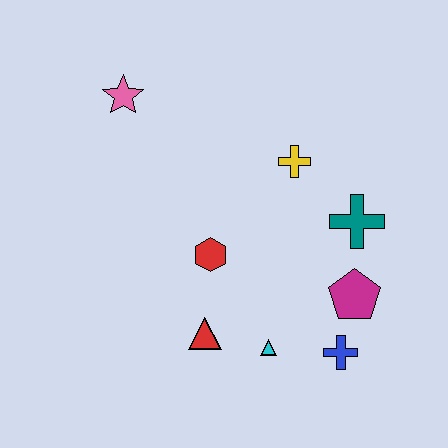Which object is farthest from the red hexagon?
The pink star is farthest from the red hexagon.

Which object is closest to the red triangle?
The cyan triangle is closest to the red triangle.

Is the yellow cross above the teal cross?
Yes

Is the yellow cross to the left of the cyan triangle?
No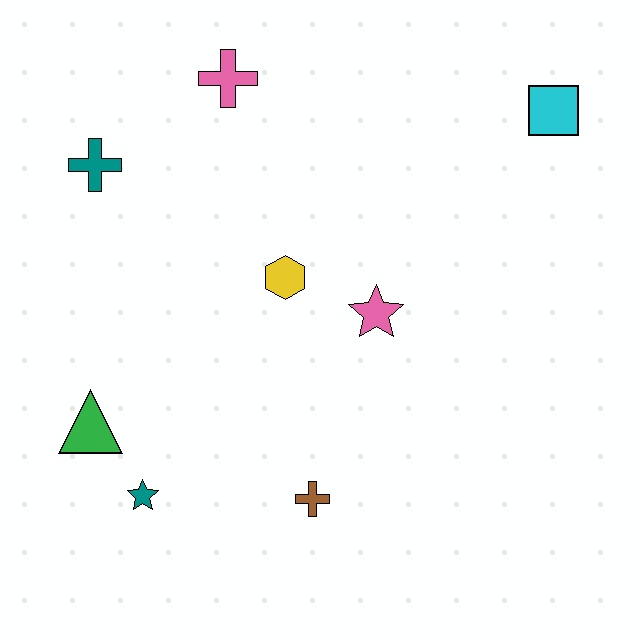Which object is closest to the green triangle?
The teal star is closest to the green triangle.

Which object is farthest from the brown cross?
The cyan square is farthest from the brown cross.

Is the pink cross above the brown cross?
Yes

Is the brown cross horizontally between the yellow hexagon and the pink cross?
No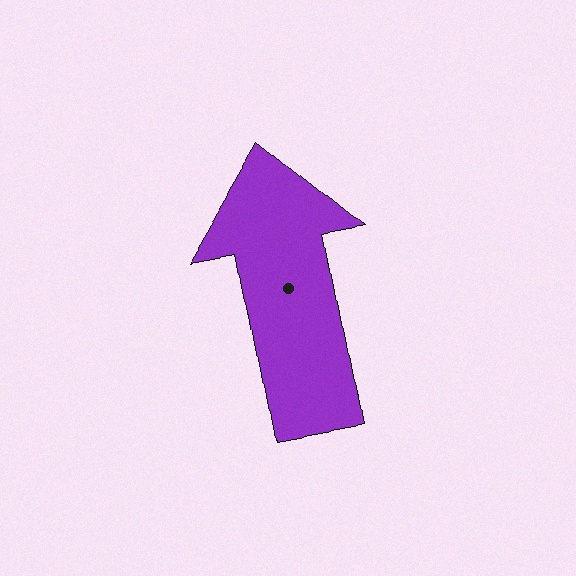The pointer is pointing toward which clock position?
Roughly 12 o'clock.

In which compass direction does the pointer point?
North.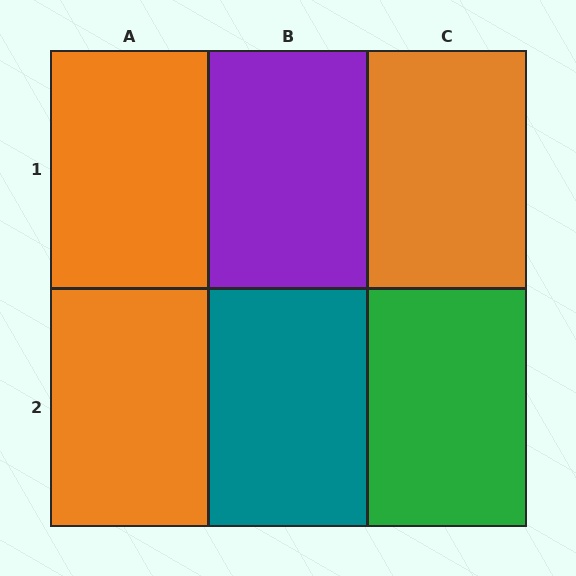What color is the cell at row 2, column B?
Teal.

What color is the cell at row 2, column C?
Green.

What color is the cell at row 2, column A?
Orange.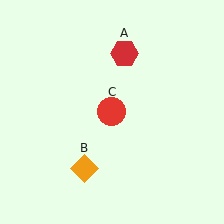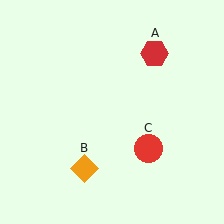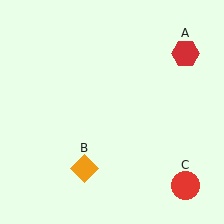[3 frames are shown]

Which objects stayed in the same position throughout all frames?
Orange diamond (object B) remained stationary.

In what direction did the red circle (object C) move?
The red circle (object C) moved down and to the right.